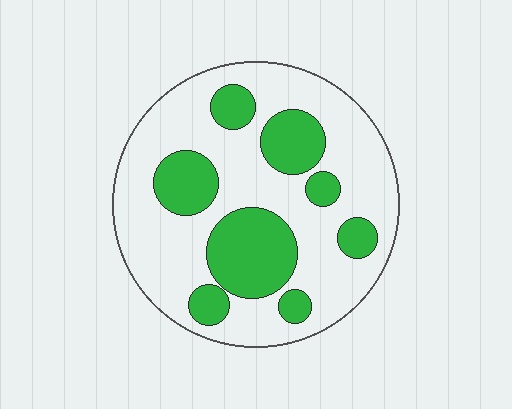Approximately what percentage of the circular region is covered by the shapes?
Approximately 30%.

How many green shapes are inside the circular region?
8.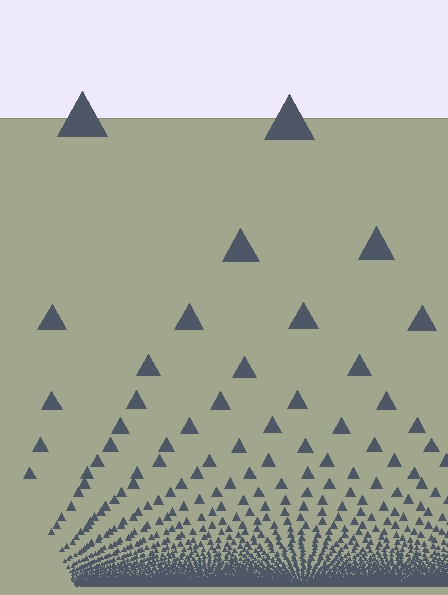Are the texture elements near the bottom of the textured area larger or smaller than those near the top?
Smaller. The gradient is inverted — elements near the bottom are smaller and denser.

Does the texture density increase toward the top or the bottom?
Density increases toward the bottom.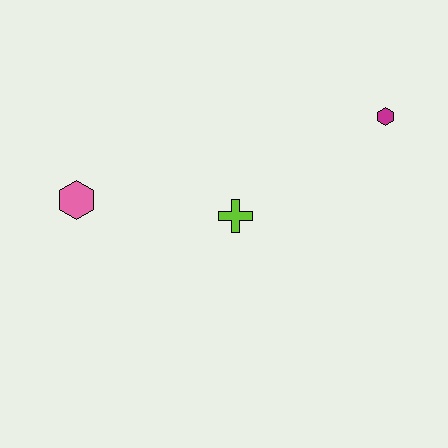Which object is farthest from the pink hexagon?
The magenta hexagon is farthest from the pink hexagon.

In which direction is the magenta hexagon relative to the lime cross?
The magenta hexagon is to the right of the lime cross.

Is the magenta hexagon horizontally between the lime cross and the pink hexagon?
No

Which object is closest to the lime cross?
The pink hexagon is closest to the lime cross.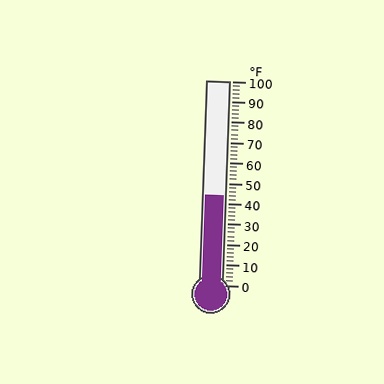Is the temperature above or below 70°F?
The temperature is below 70°F.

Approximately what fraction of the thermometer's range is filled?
The thermometer is filled to approximately 45% of its range.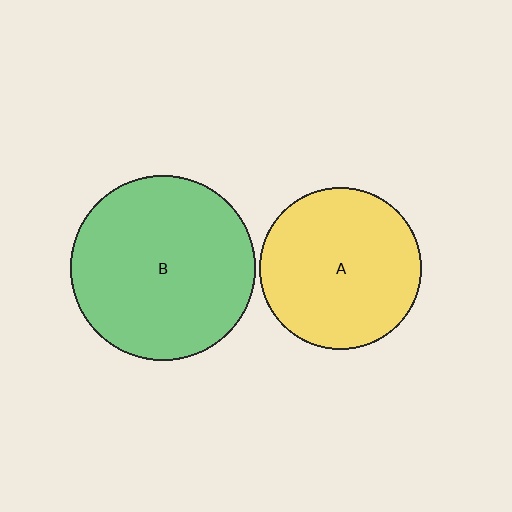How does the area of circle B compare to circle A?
Approximately 1.3 times.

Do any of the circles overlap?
No, none of the circles overlap.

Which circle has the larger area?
Circle B (green).